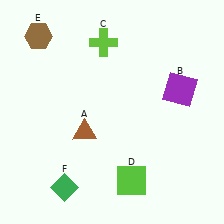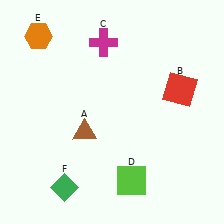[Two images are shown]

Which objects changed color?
B changed from purple to red. C changed from lime to magenta. E changed from brown to orange.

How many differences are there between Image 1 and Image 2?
There are 3 differences between the two images.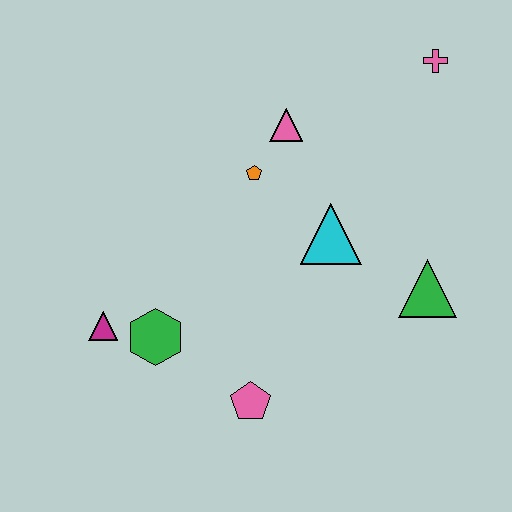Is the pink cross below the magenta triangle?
No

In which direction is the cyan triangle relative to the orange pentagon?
The cyan triangle is to the right of the orange pentagon.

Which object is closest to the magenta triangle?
The green hexagon is closest to the magenta triangle.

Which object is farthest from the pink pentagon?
The pink cross is farthest from the pink pentagon.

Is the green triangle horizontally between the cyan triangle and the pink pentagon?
No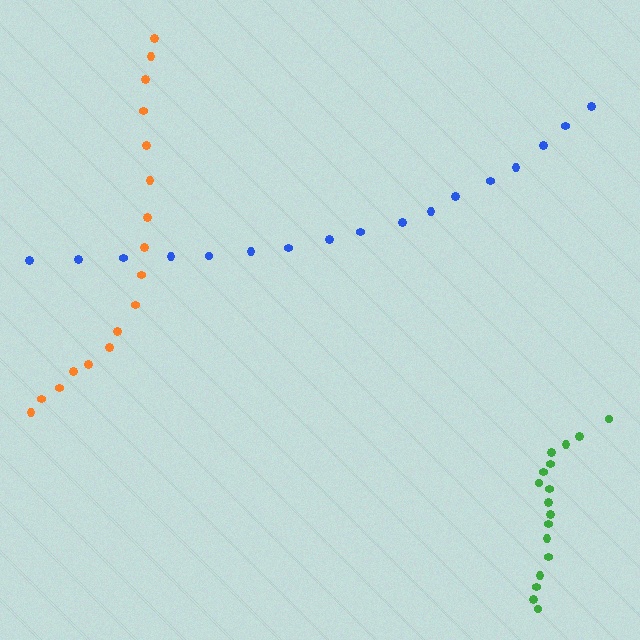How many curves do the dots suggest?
There are 3 distinct paths.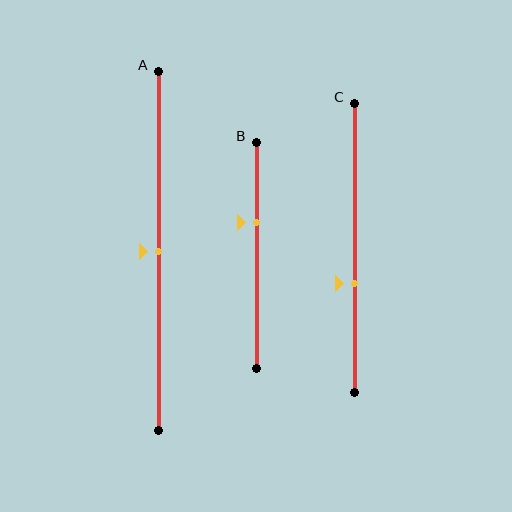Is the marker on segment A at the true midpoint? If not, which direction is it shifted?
Yes, the marker on segment A is at the true midpoint.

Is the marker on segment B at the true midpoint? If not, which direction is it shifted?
No, the marker on segment B is shifted upward by about 14% of the segment length.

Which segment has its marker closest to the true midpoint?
Segment A has its marker closest to the true midpoint.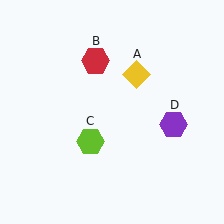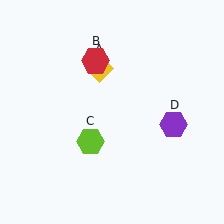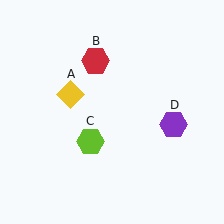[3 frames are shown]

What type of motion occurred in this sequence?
The yellow diamond (object A) rotated counterclockwise around the center of the scene.